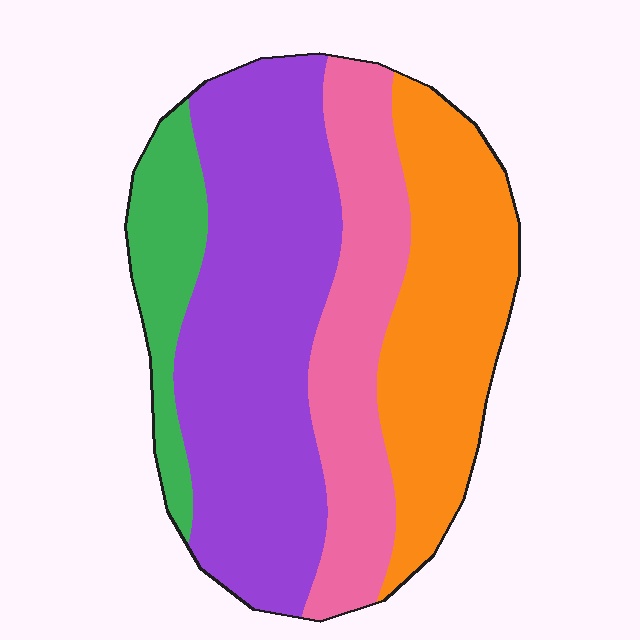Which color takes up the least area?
Green, at roughly 10%.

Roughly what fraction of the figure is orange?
Orange takes up about one quarter (1/4) of the figure.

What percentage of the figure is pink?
Pink takes up about one fifth (1/5) of the figure.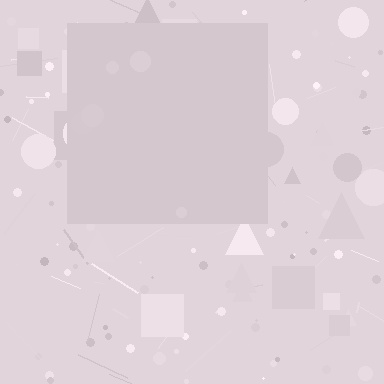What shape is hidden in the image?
A square is hidden in the image.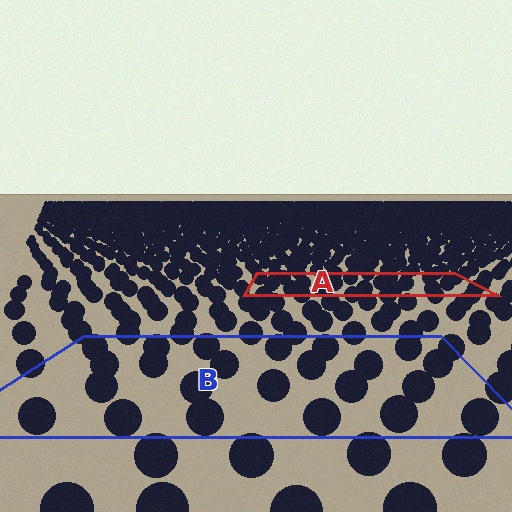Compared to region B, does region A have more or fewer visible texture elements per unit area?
Region A has more texture elements per unit area — they are packed more densely because it is farther away.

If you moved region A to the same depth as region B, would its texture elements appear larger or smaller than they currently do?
They would appear larger. At a closer depth, the same texture elements are projected at a bigger on-screen size.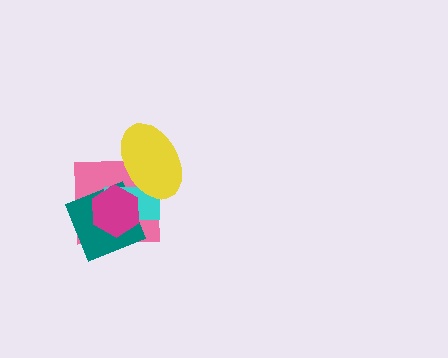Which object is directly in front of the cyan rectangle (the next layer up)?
The yellow ellipse is directly in front of the cyan rectangle.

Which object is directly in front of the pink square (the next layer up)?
The teal square is directly in front of the pink square.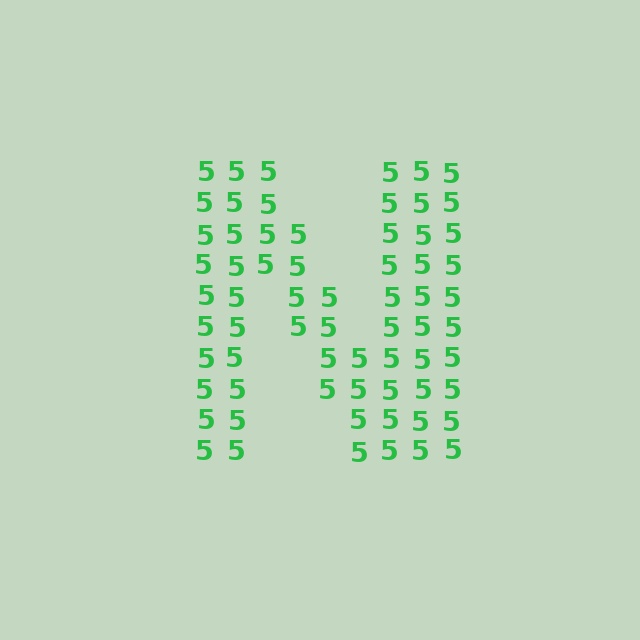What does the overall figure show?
The overall figure shows the letter N.